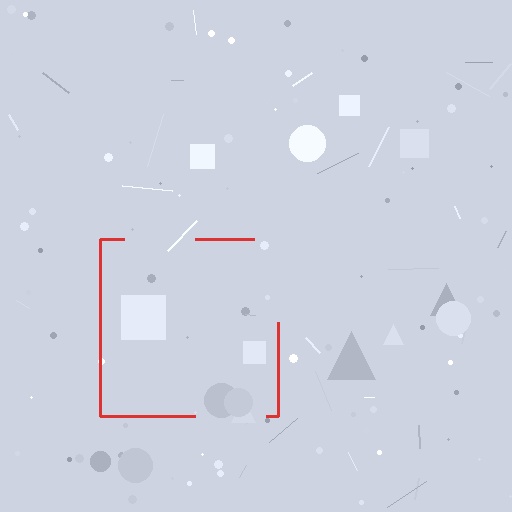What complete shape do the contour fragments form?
The contour fragments form a square.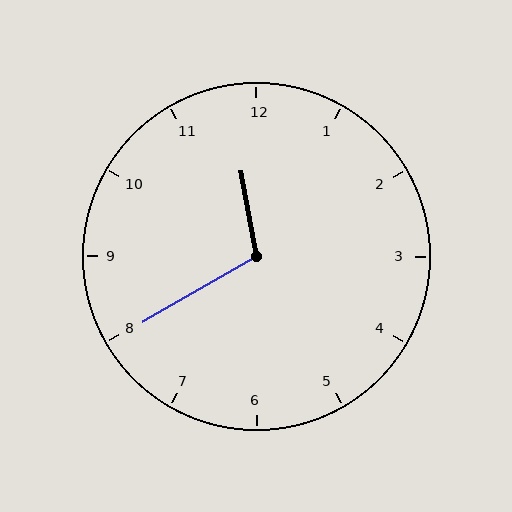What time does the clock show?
11:40.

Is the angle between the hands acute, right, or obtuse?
It is obtuse.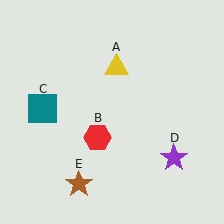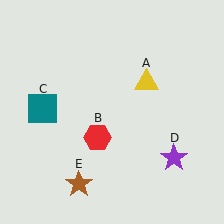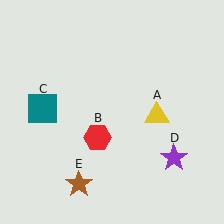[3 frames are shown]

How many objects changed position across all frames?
1 object changed position: yellow triangle (object A).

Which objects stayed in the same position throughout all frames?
Red hexagon (object B) and teal square (object C) and purple star (object D) and brown star (object E) remained stationary.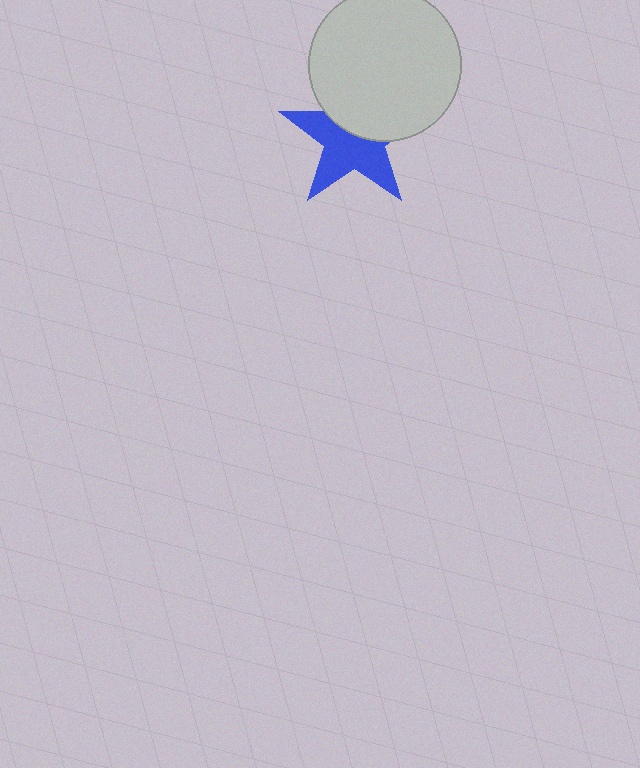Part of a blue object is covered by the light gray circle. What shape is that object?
It is a star.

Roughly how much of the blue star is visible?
About half of it is visible (roughly 58%).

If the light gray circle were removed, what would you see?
You would see the complete blue star.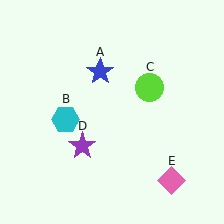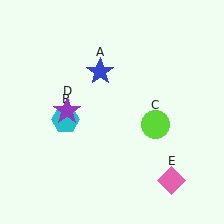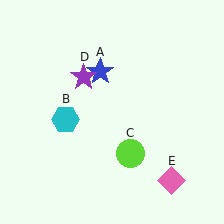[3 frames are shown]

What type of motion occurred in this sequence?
The lime circle (object C), purple star (object D) rotated clockwise around the center of the scene.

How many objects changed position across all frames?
2 objects changed position: lime circle (object C), purple star (object D).